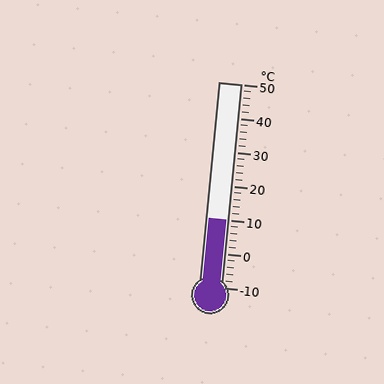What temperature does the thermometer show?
The thermometer shows approximately 10°C.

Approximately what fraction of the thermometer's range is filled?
The thermometer is filled to approximately 35% of its range.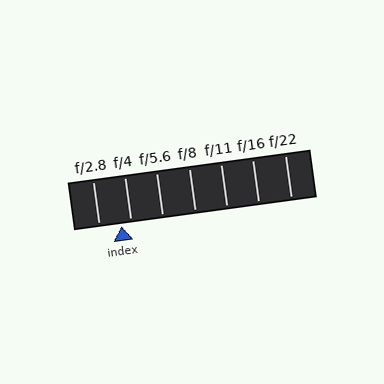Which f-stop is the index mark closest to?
The index mark is closest to f/4.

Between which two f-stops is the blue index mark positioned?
The index mark is between f/2.8 and f/4.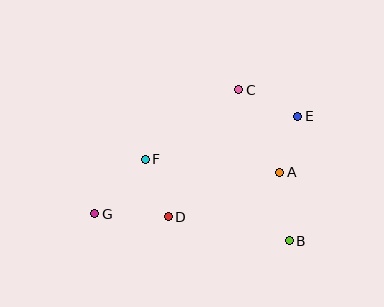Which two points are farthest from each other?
Points E and G are farthest from each other.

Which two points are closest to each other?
Points A and E are closest to each other.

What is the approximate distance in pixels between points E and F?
The distance between E and F is approximately 159 pixels.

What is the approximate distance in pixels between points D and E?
The distance between D and E is approximately 164 pixels.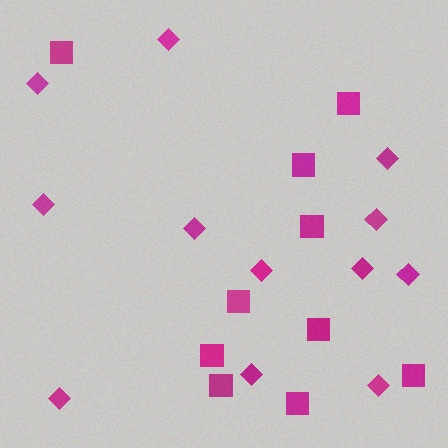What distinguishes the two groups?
There are 2 groups: one group of diamonds (12) and one group of squares (10).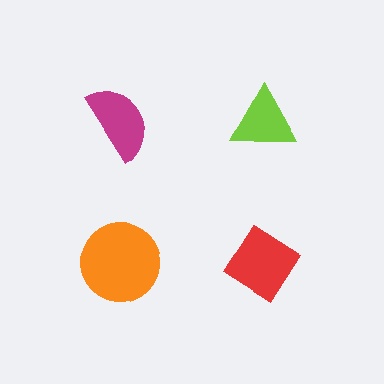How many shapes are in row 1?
2 shapes.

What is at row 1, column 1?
A magenta semicircle.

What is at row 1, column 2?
A lime triangle.